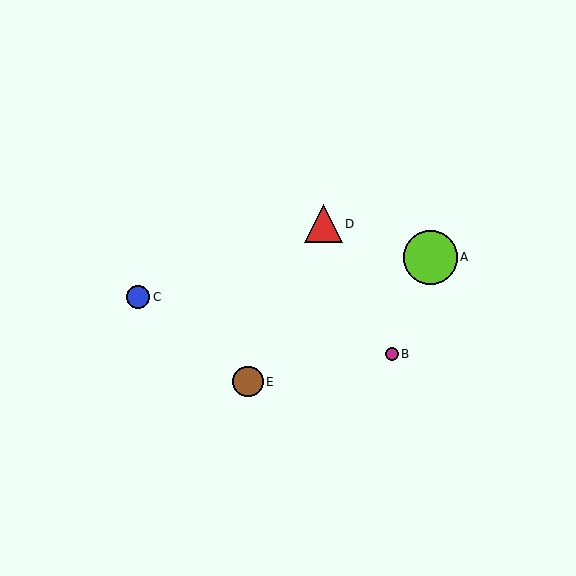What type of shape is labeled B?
Shape B is a magenta circle.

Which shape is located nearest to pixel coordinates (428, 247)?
The lime circle (labeled A) at (430, 257) is nearest to that location.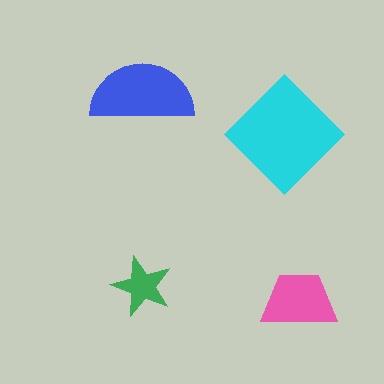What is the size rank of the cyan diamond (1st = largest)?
1st.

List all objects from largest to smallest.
The cyan diamond, the blue semicircle, the pink trapezoid, the green star.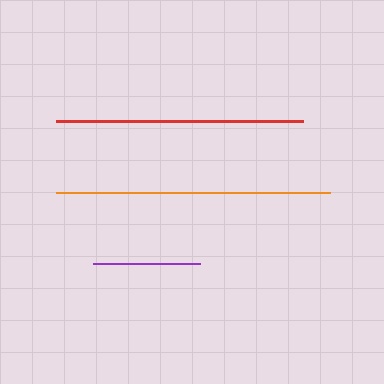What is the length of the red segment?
The red segment is approximately 247 pixels long.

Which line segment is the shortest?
The purple line is the shortest at approximately 107 pixels.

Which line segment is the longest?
The orange line is the longest at approximately 274 pixels.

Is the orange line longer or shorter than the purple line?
The orange line is longer than the purple line.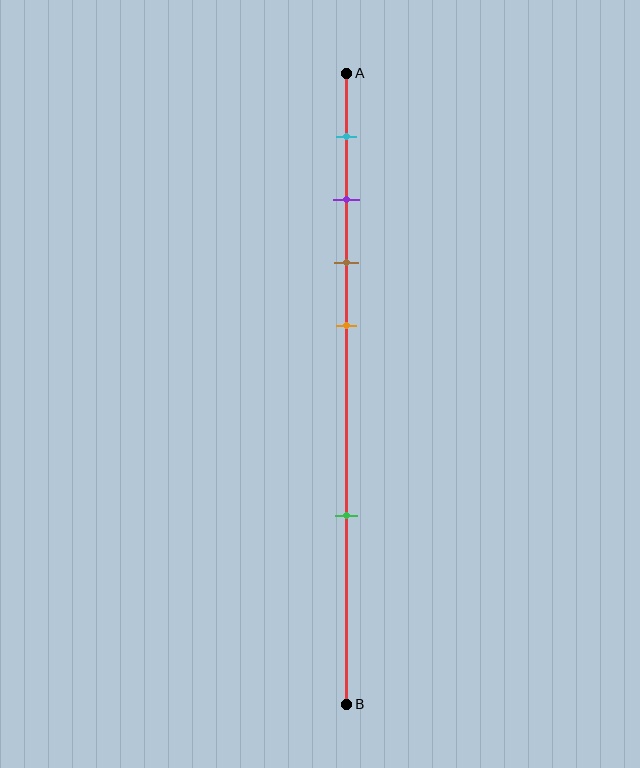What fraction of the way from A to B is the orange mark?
The orange mark is approximately 40% (0.4) of the way from A to B.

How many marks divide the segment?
There are 5 marks dividing the segment.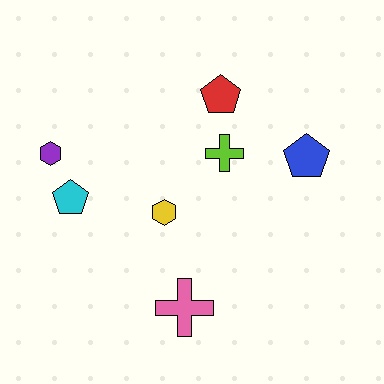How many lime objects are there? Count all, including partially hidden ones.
There is 1 lime object.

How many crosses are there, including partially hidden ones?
There are 2 crosses.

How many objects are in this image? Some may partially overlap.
There are 7 objects.